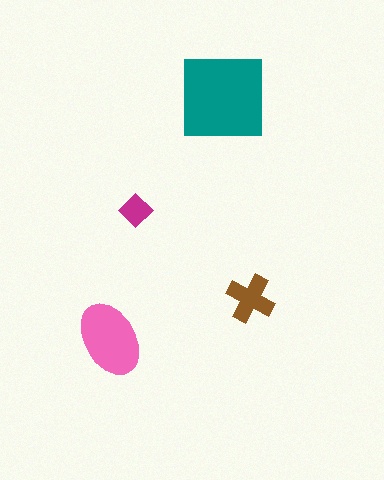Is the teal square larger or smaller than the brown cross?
Larger.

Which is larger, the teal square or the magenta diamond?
The teal square.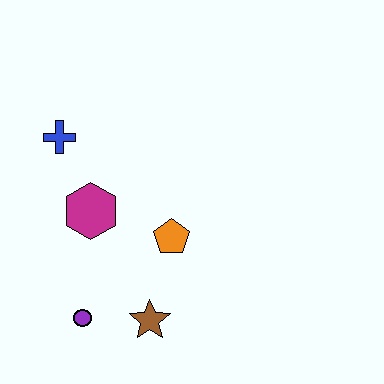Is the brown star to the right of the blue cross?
Yes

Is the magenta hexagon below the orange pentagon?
No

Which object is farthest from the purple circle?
The blue cross is farthest from the purple circle.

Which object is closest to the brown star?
The purple circle is closest to the brown star.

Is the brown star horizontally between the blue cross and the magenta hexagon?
No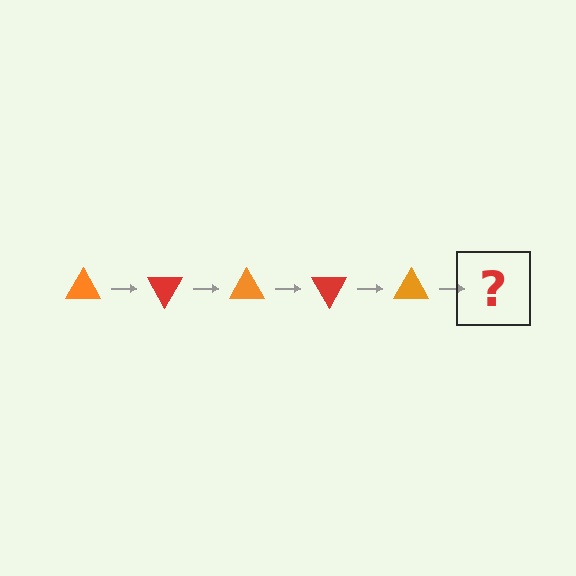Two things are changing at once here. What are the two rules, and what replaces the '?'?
The two rules are that it rotates 60 degrees each step and the color cycles through orange and red. The '?' should be a red triangle, rotated 300 degrees from the start.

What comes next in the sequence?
The next element should be a red triangle, rotated 300 degrees from the start.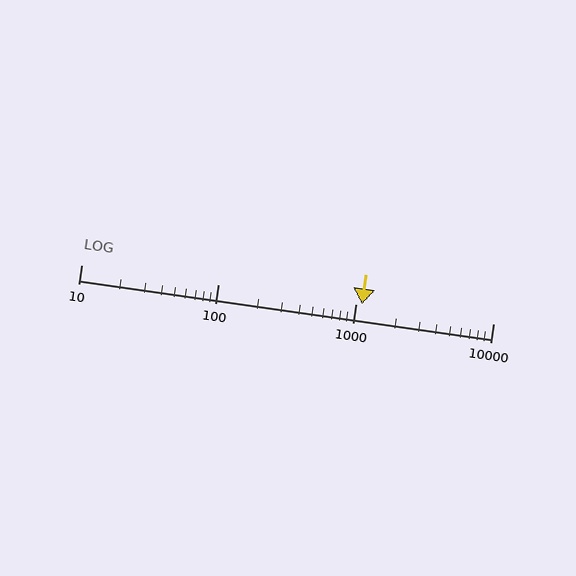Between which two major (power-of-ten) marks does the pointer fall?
The pointer is between 1000 and 10000.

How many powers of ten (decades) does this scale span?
The scale spans 3 decades, from 10 to 10000.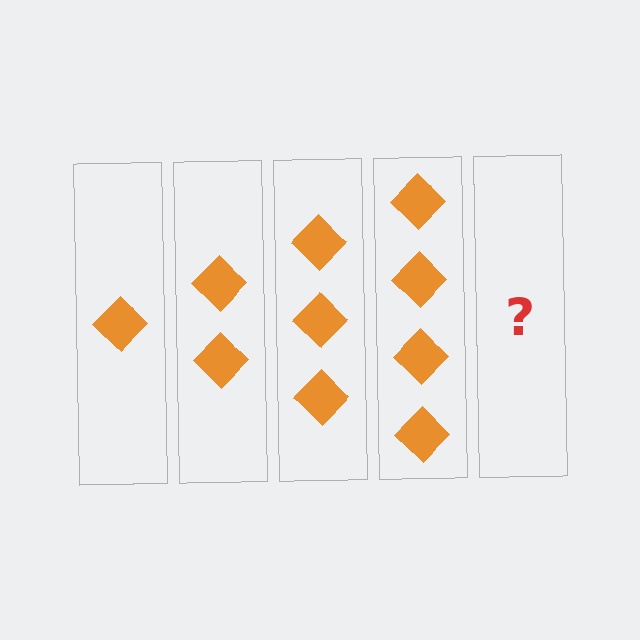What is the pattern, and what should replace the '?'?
The pattern is that each step adds one more diamond. The '?' should be 5 diamonds.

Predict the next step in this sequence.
The next step is 5 diamonds.